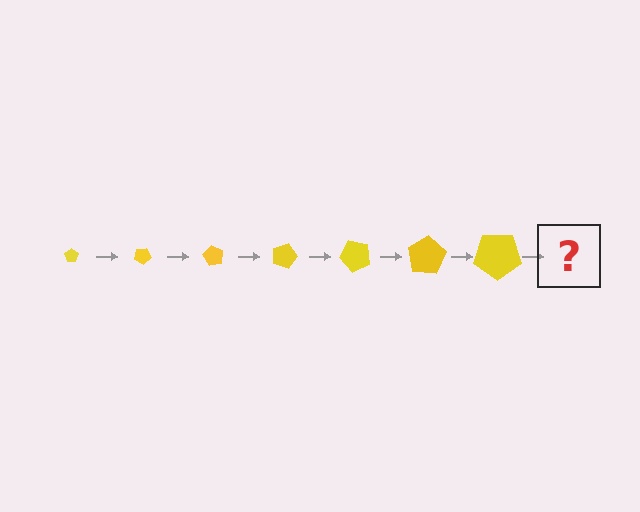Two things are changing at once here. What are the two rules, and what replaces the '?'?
The two rules are that the pentagon grows larger each step and it rotates 30 degrees each step. The '?' should be a pentagon, larger than the previous one and rotated 210 degrees from the start.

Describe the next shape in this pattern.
It should be a pentagon, larger than the previous one and rotated 210 degrees from the start.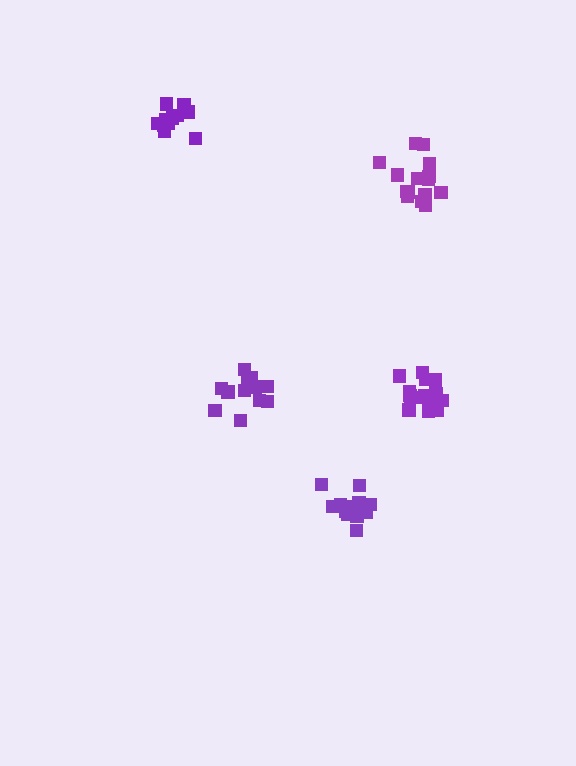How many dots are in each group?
Group 1: 14 dots, Group 2: 14 dots, Group 3: 12 dots, Group 4: 15 dots, Group 5: 16 dots (71 total).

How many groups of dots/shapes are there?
There are 5 groups.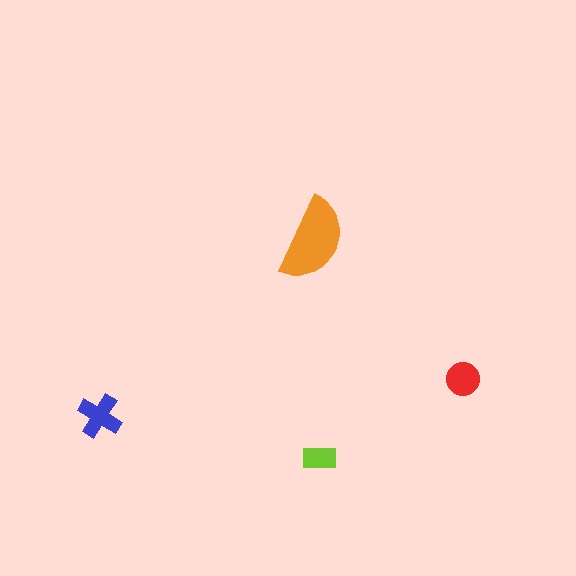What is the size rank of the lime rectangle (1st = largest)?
4th.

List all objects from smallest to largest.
The lime rectangle, the red circle, the blue cross, the orange semicircle.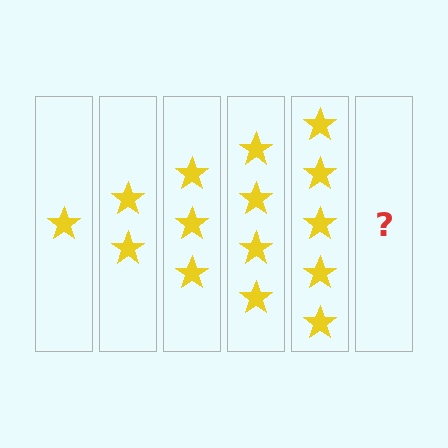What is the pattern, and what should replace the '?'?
The pattern is that each step adds one more star. The '?' should be 6 stars.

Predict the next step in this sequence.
The next step is 6 stars.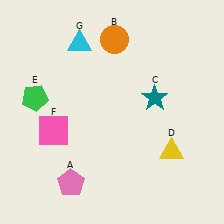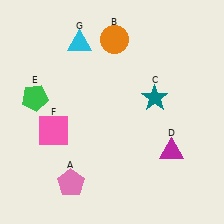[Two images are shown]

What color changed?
The triangle (D) changed from yellow in Image 1 to magenta in Image 2.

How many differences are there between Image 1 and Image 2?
There is 1 difference between the two images.